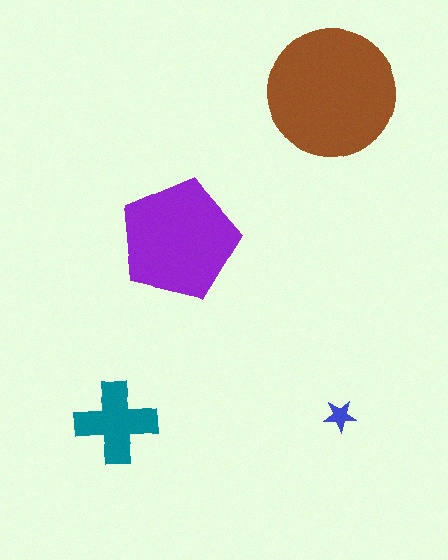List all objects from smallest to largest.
The blue star, the teal cross, the purple pentagon, the brown circle.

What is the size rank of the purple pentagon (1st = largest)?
2nd.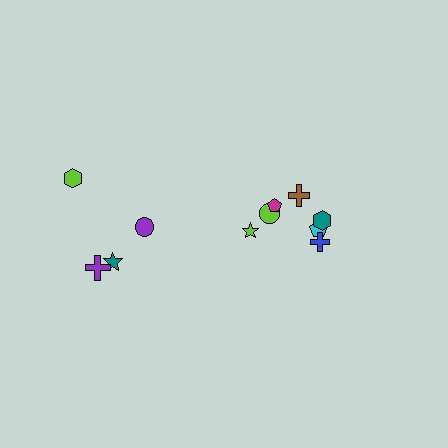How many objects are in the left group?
There are 4 objects.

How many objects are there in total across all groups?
There are 11 objects.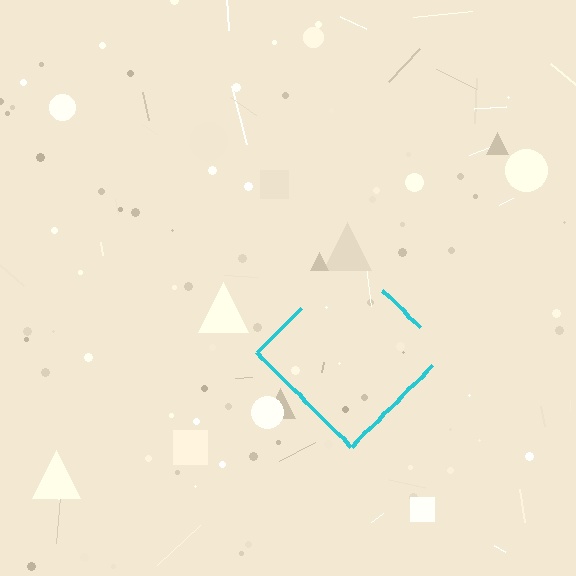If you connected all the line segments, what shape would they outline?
They would outline a diamond.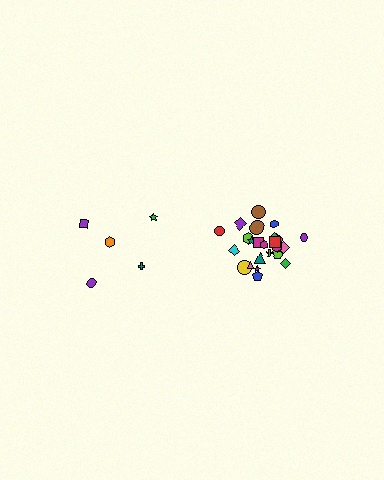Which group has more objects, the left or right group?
The right group.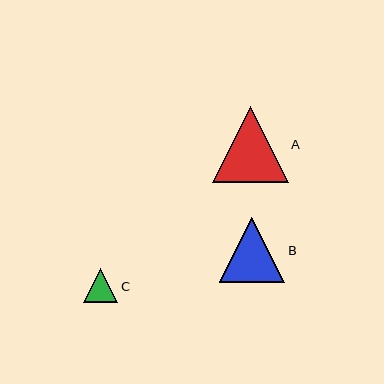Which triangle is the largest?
Triangle A is the largest with a size of approximately 76 pixels.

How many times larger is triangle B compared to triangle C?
Triangle B is approximately 1.9 times the size of triangle C.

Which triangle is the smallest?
Triangle C is the smallest with a size of approximately 34 pixels.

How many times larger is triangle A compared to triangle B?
Triangle A is approximately 1.2 times the size of triangle B.